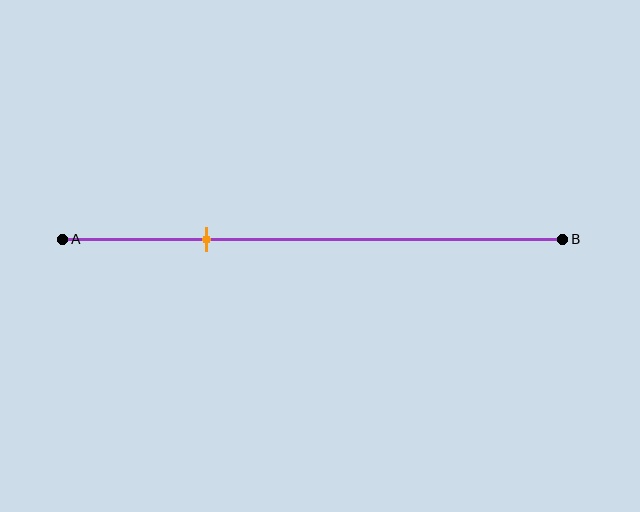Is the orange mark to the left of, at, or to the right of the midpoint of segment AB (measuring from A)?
The orange mark is to the left of the midpoint of segment AB.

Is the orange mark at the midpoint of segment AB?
No, the mark is at about 30% from A, not at the 50% midpoint.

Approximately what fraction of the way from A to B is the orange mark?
The orange mark is approximately 30% of the way from A to B.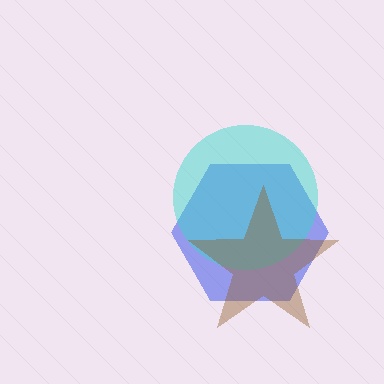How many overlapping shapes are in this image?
There are 3 overlapping shapes in the image.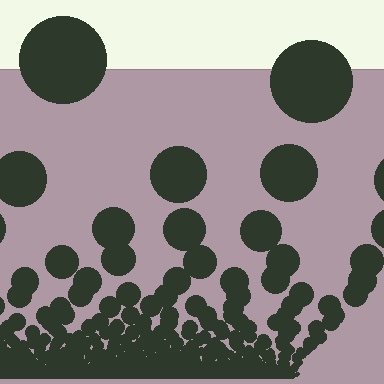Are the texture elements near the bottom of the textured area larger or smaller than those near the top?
Smaller. The gradient is inverted — elements near the bottom are smaller and denser.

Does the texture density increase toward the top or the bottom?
Density increases toward the bottom.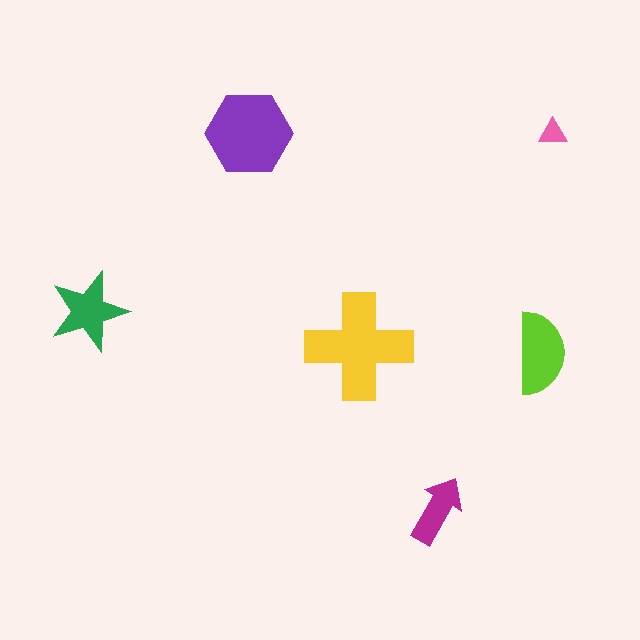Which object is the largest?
The yellow cross.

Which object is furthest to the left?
The green star is leftmost.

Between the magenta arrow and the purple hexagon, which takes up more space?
The purple hexagon.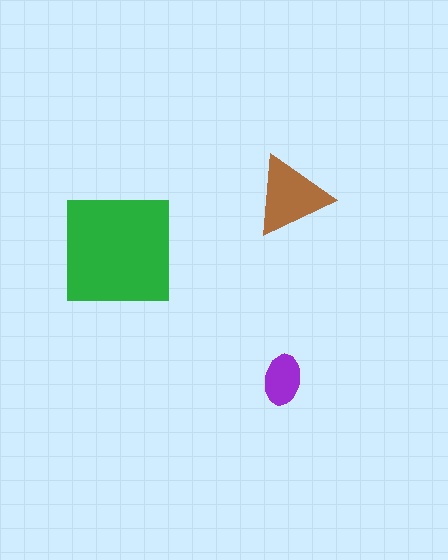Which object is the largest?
The green square.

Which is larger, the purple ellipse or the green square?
The green square.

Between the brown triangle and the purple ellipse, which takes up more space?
The brown triangle.